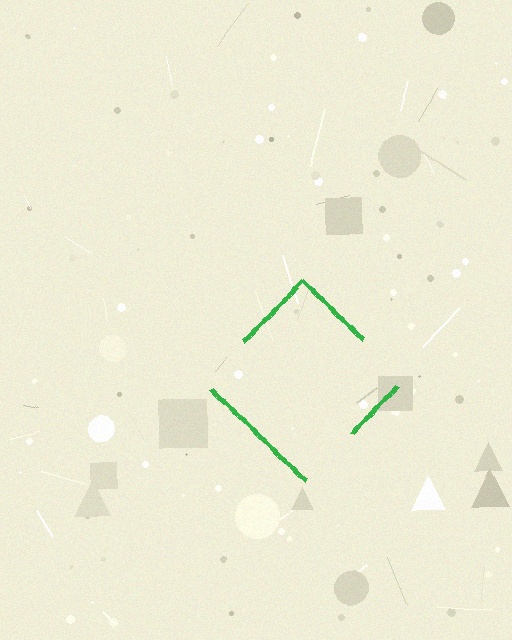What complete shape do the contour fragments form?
The contour fragments form a diamond.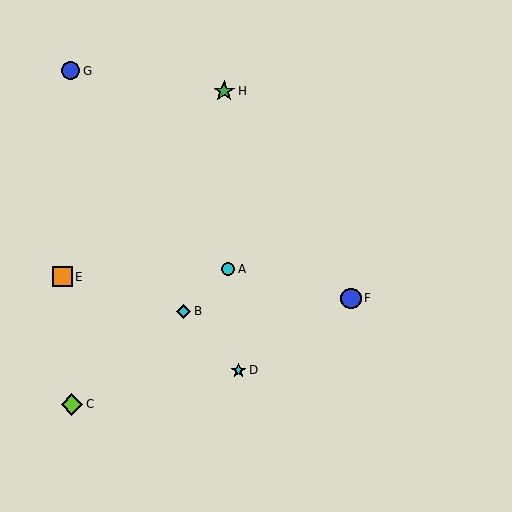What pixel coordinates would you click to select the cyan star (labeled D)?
Click at (238, 370) to select the cyan star D.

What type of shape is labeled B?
Shape B is a cyan diamond.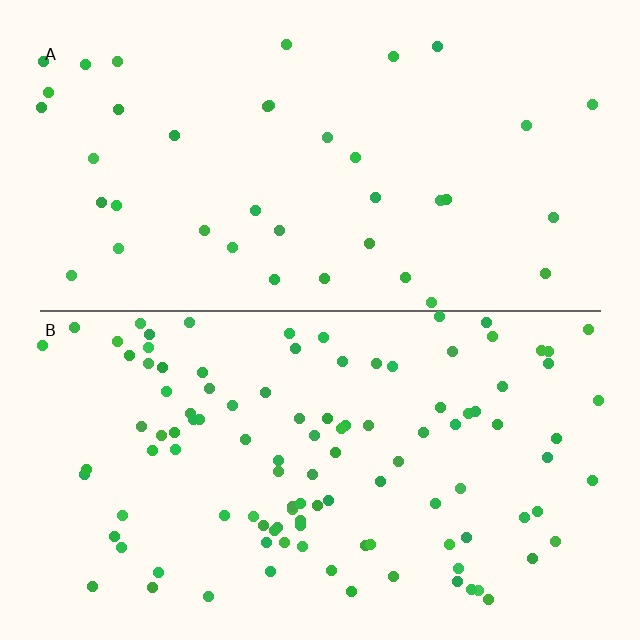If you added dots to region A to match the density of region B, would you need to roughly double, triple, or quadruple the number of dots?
Approximately triple.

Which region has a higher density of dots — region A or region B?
B (the bottom).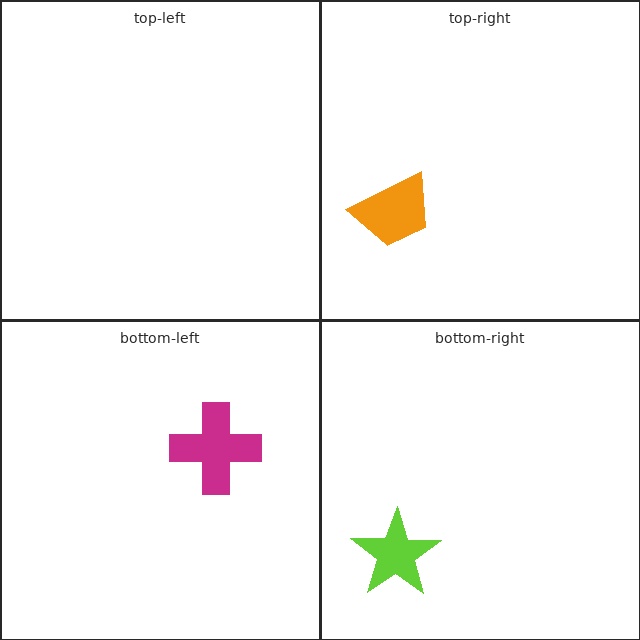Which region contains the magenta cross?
The bottom-left region.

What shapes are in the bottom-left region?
The magenta cross.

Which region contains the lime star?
The bottom-right region.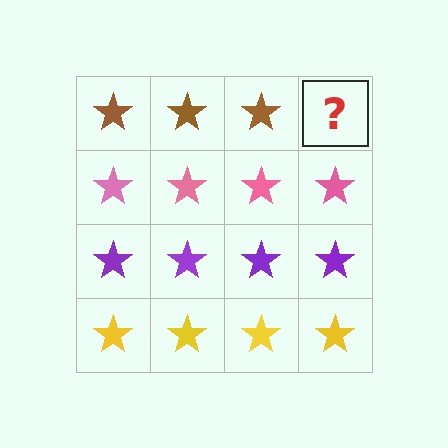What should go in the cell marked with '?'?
The missing cell should contain a brown star.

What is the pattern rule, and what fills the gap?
The rule is that each row has a consistent color. The gap should be filled with a brown star.